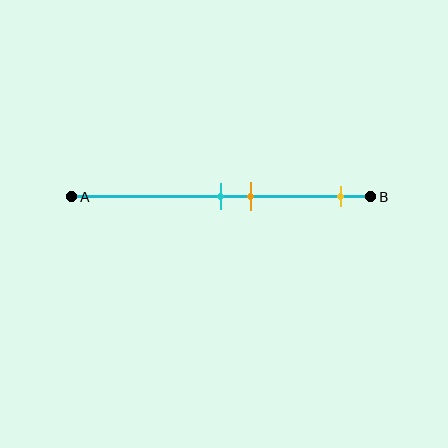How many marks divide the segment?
There are 3 marks dividing the segment.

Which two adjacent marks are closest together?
The cyan and orange marks are the closest adjacent pair.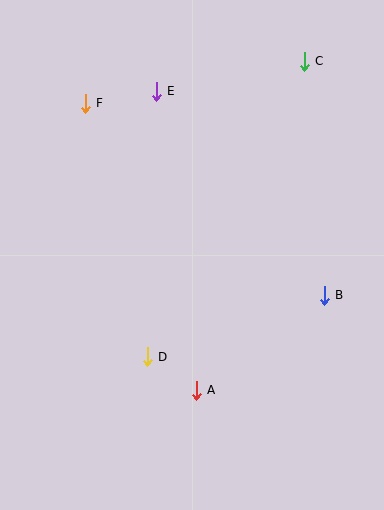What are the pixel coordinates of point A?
Point A is at (196, 390).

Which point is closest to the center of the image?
Point D at (147, 357) is closest to the center.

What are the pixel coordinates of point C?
Point C is at (304, 61).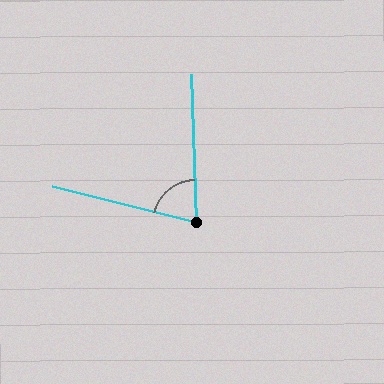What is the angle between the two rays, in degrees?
Approximately 74 degrees.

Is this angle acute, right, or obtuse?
It is acute.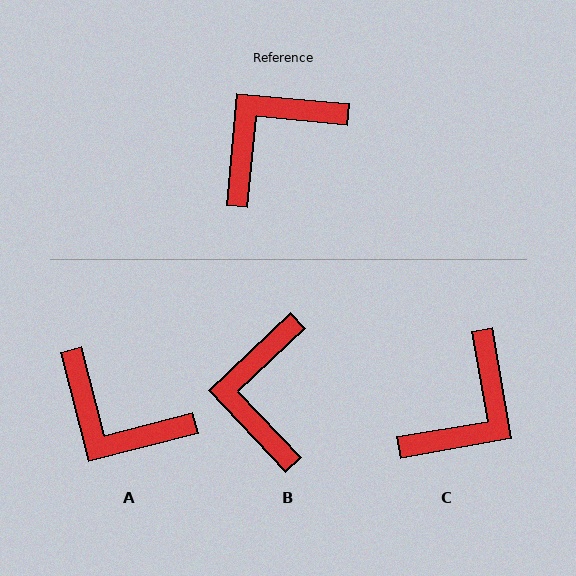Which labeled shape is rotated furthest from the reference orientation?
C, about 165 degrees away.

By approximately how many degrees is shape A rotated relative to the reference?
Approximately 110 degrees counter-clockwise.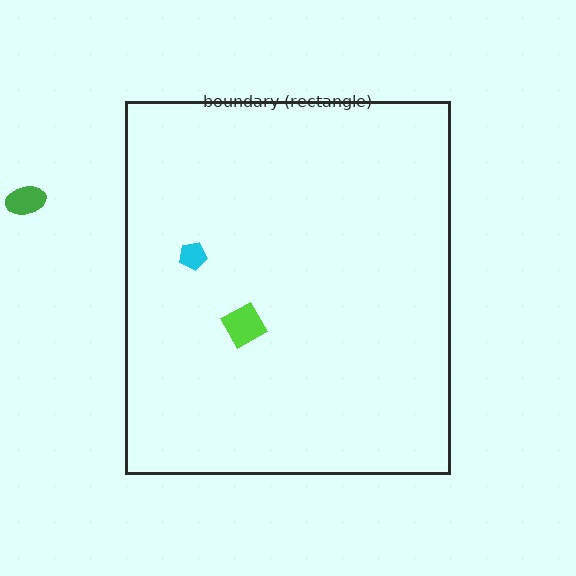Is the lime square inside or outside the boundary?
Inside.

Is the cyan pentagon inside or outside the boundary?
Inside.